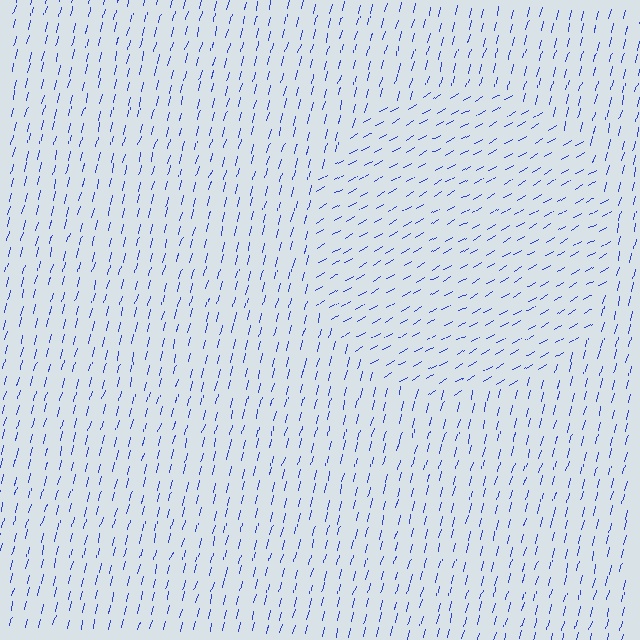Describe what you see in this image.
The image is filled with small blue line segments. A circle region in the image has lines oriented differently from the surrounding lines, creating a visible texture boundary.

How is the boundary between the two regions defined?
The boundary is defined purely by a change in line orientation (approximately 45 degrees difference). All lines are the same color and thickness.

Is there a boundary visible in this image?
Yes, there is a texture boundary formed by a change in line orientation.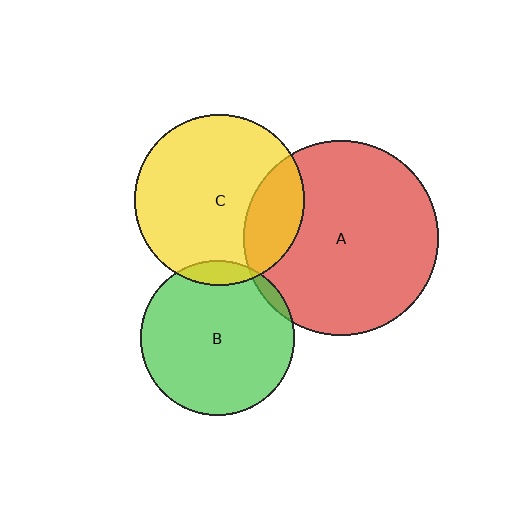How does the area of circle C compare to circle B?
Approximately 1.2 times.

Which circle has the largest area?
Circle A (red).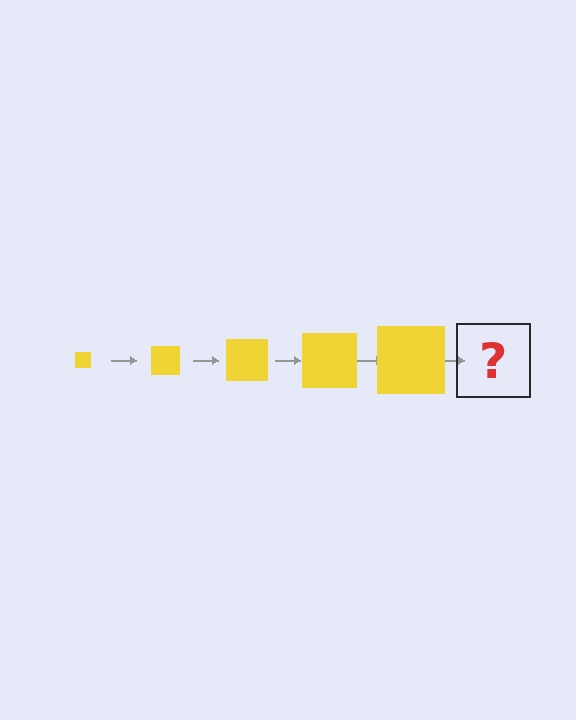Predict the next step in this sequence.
The next step is a yellow square, larger than the previous one.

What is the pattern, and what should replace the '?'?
The pattern is that the square gets progressively larger each step. The '?' should be a yellow square, larger than the previous one.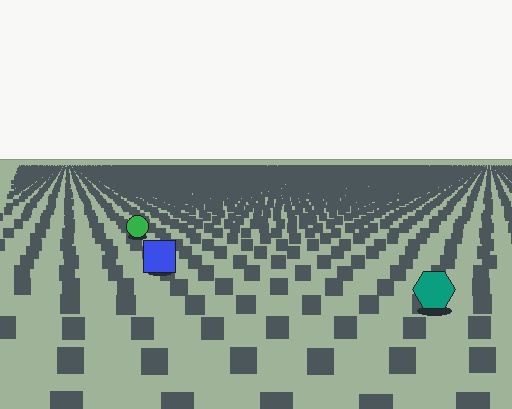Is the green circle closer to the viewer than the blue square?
No. The blue square is closer — you can tell from the texture gradient: the ground texture is coarser near it.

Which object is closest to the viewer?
The teal hexagon is closest. The texture marks near it are larger and more spread out.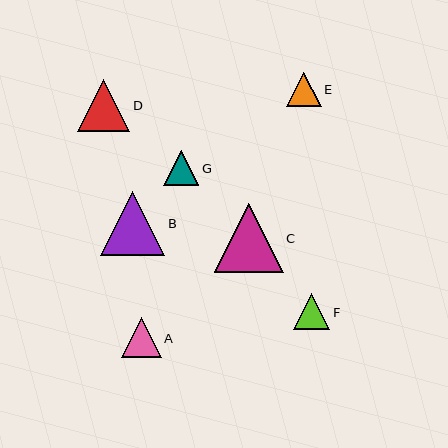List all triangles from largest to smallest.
From largest to smallest: C, B, D, A, F, G, E.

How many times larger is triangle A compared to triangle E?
Triangle A is approximately 1.2 times the size of triangle E.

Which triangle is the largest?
Triangle C is the largest with a size of approximately 69 pixels.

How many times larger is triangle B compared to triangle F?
Triangle B is approximately 1.8 times the size of triangle F.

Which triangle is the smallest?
Triangle E is the smallest with a size of approximately 34 pixels.